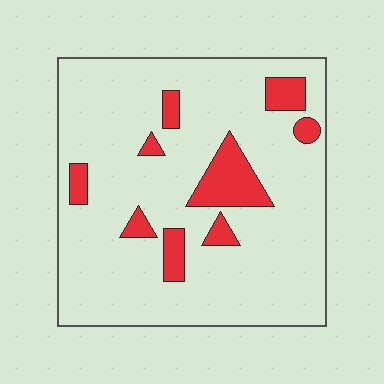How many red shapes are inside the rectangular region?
9.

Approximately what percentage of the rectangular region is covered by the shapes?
Approximately 15%.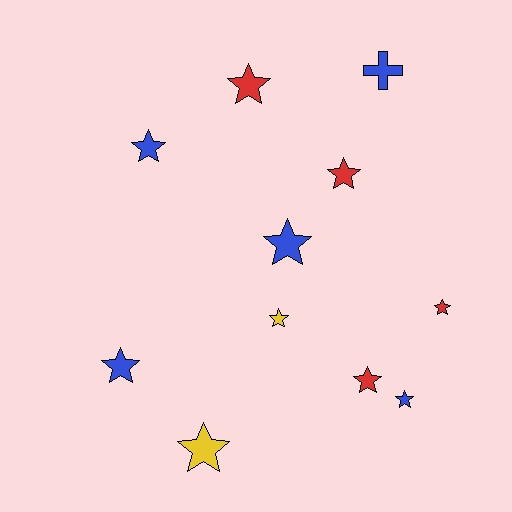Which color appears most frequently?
Blue, with 5 objects.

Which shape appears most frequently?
Star, with 10 objects.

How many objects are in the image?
There are 11 objects.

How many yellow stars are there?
There are 2 yellow stars.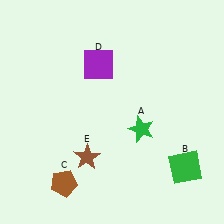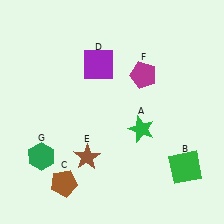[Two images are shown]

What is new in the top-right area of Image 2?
A magenta pentagon (F) was added in the top-right area of Image 2.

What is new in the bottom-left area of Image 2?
A green hexagon (G) was added in the bottom-left area of Image 2.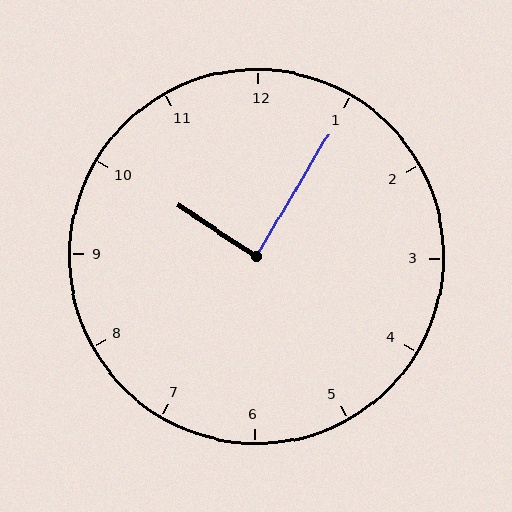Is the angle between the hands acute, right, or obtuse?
It is right.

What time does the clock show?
10:05.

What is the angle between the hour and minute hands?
Approximately 88 degrees.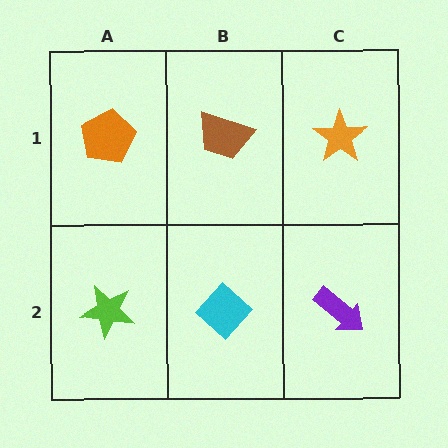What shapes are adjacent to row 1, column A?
A lime star (row 2, column A), a brown trapezoid (row 1, column B).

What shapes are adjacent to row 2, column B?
A brown trapezoid (row 1, column B), a lime star (row 2, column A), a purple arrow (row 2, column C).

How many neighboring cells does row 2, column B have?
3.